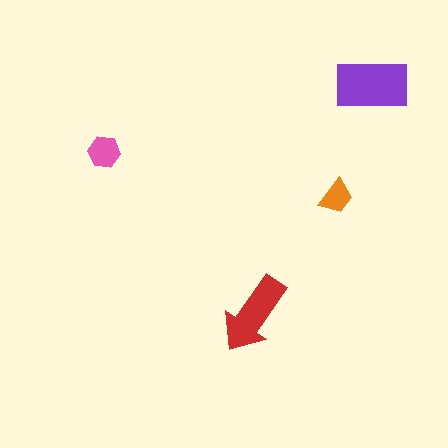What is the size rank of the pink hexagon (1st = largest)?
3rd.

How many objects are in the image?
There are 4 objects in the image.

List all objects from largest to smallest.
The purple rectangle, the red arrow, the pink hexagon, the orange trapezoid.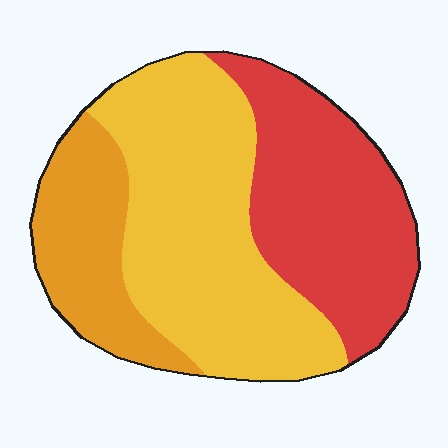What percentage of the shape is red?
Red covers 34% of the shape.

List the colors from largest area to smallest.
From largest to smallest: yellow, red, orange.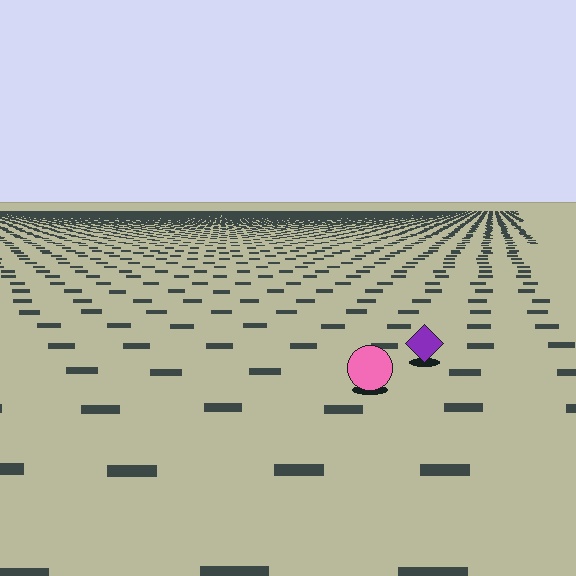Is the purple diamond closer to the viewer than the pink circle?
No. The pink circle is closer — you can tell from the texture gradient: the ground texture is coarser near it.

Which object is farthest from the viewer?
The purple diamond is farthest from the viewer. It appears smaller and the ground texture around it is denser.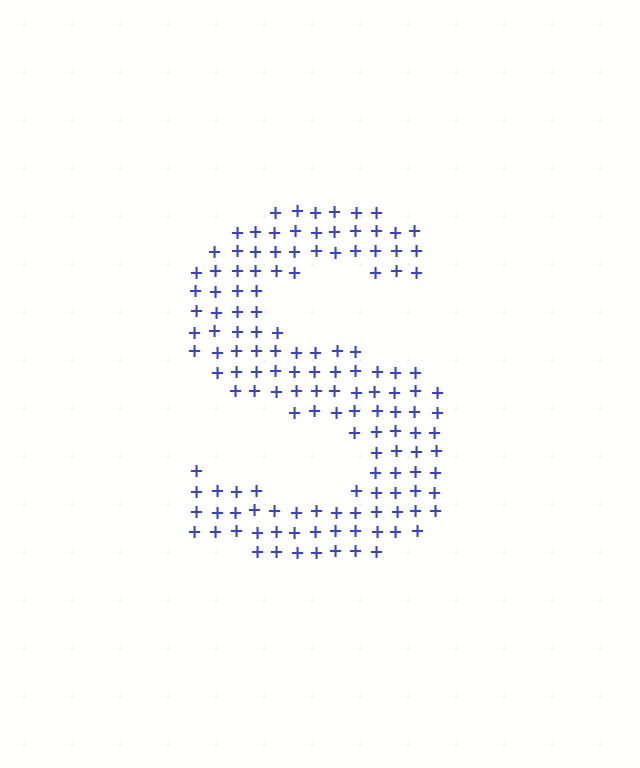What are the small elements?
The small elements are plus signs.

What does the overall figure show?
The overall figure shows the letter S.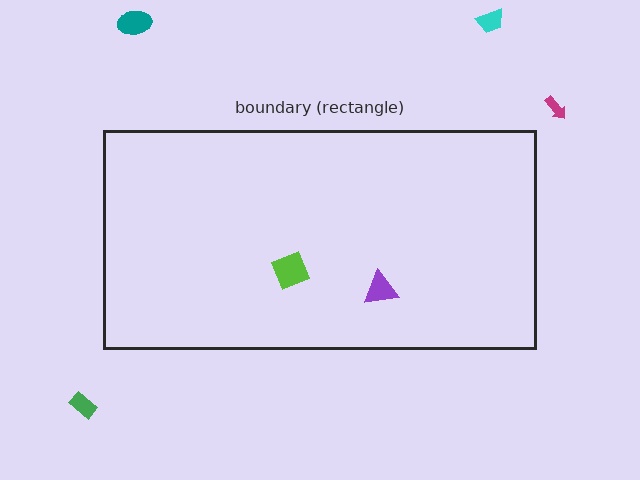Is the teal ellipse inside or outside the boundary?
Outside.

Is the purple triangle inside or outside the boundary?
Inside.